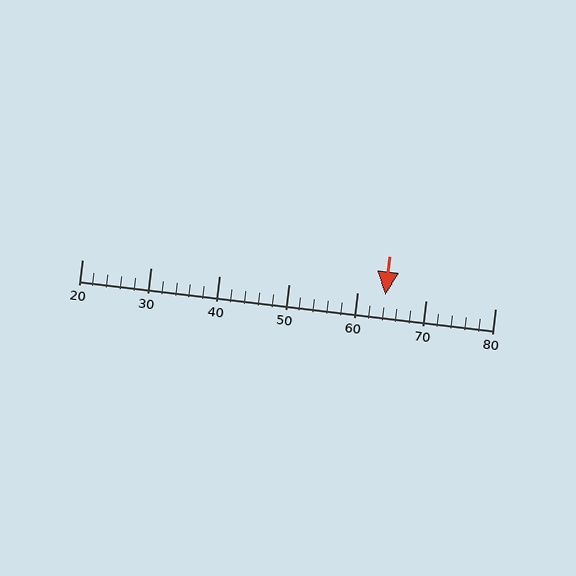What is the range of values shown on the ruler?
The ruler shows values from 20 to 80.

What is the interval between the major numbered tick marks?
The major tick marks are spaced 10 units apart.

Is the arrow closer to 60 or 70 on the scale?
The arrow is closer to 60.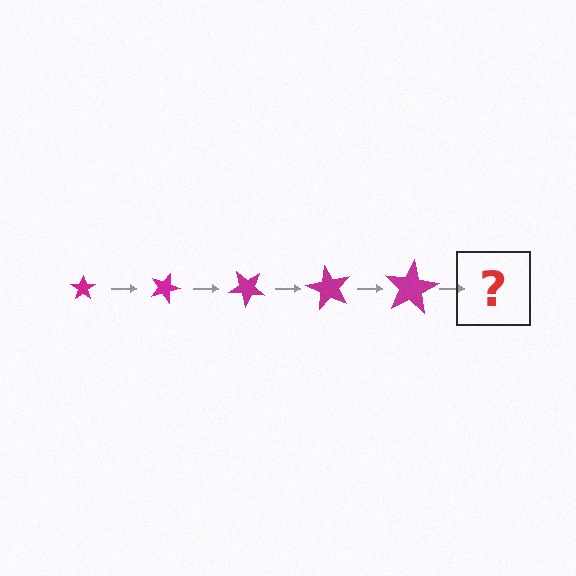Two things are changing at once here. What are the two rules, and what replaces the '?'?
The two rules are that the star grows larger each step and it rotates 20 degrees each step. The '?' should be a star, larger than the previous one and rotated 100 degrees from the start.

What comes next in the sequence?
The next element should be a star, larger than the previous one and rotated 100 degrees from the start.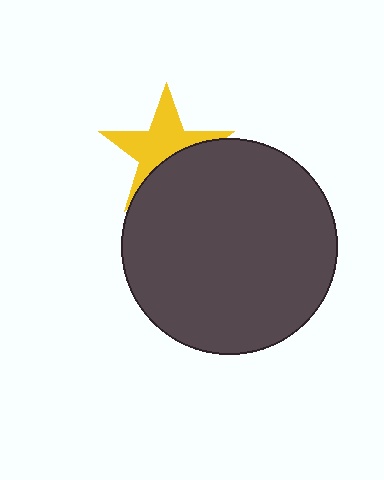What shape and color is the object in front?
The object in front is a dark gray circle.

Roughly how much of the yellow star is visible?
About half of it is visible (roughly 60%).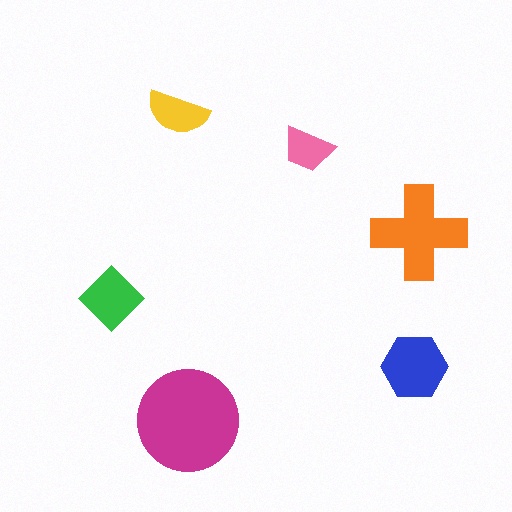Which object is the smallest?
The pink trapezoid.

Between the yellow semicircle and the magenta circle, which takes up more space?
The magenta circle.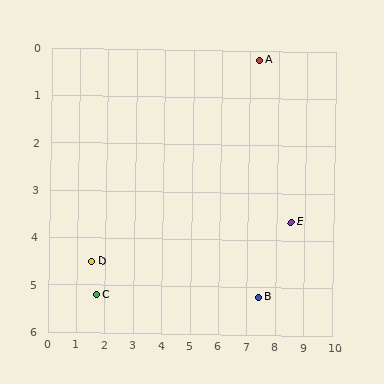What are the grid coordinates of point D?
Point D is at approximately (1.5, 4.5).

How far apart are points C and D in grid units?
Points C and D are about 0.7 grid units apart.